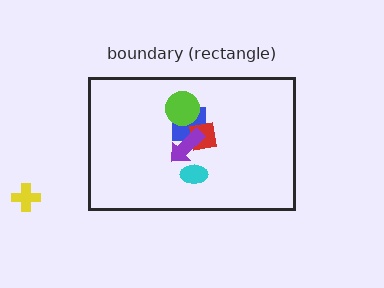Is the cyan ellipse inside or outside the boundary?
Inside.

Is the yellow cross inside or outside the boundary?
Outside.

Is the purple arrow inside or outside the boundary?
Inside.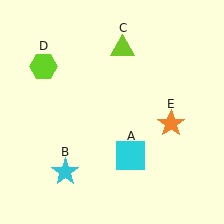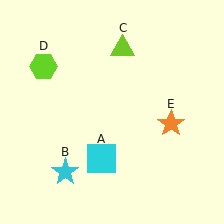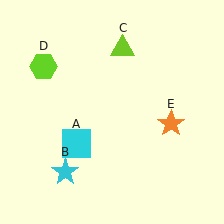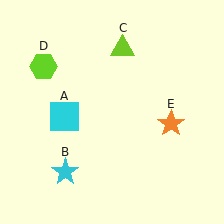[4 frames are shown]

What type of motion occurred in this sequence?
The cyan square (object A) rotated clockwise around the center of the scene.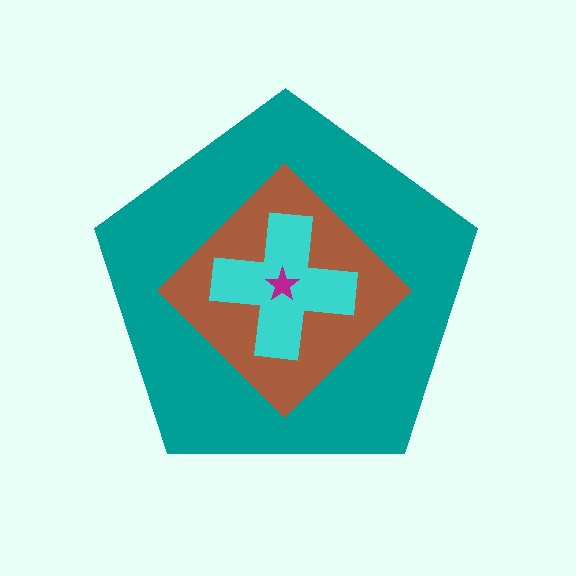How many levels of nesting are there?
4.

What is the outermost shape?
The teal pentagon.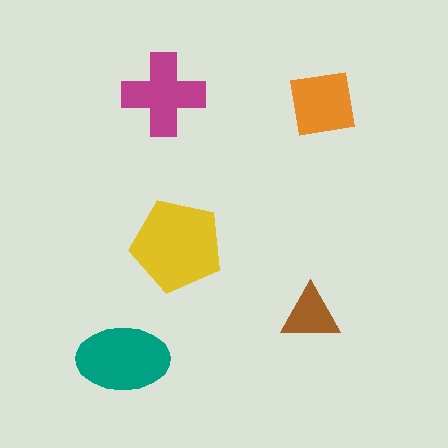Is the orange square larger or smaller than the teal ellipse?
Smaller.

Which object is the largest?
The yellow pentagon.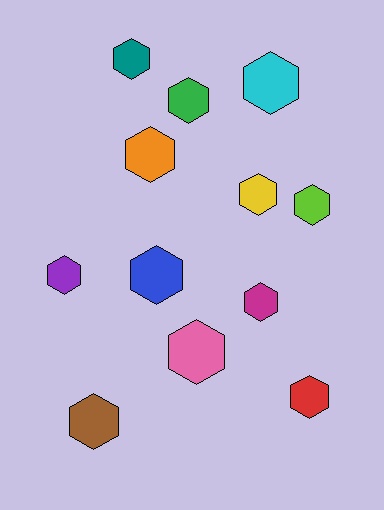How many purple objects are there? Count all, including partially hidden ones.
There is 1 purple object.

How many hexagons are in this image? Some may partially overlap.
There are 12 hexagons.